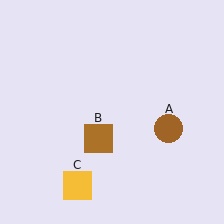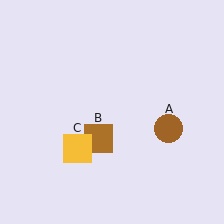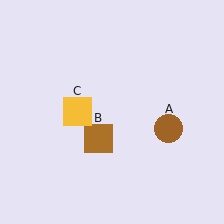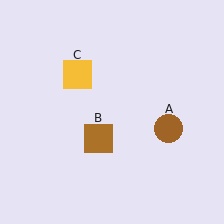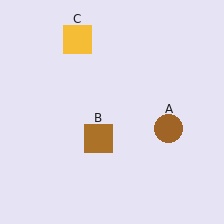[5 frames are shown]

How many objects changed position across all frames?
1 object changed position: yellow square (object C).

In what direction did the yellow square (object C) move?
The yellow square (object C) moved up.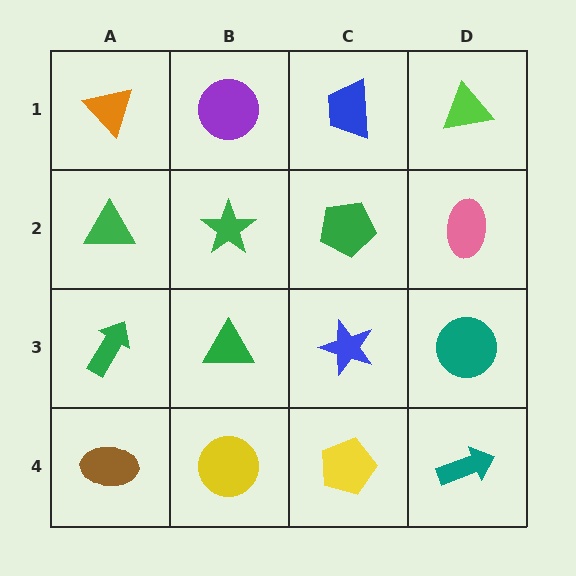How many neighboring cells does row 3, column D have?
3.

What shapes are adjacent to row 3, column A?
A green triangle (row 2, column A), a brown ellipse (row 4, column A), a green triangle (row 3, column B).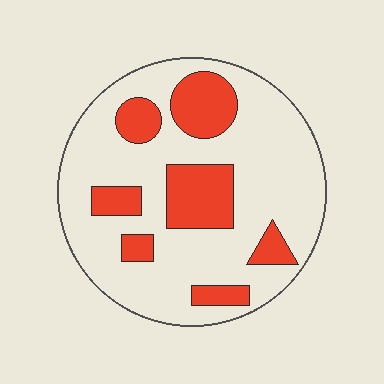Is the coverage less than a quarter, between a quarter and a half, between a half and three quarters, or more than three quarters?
Between a quarter and a half.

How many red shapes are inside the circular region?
7.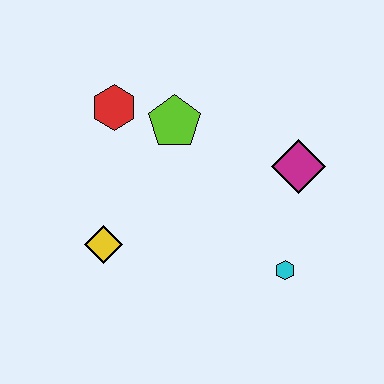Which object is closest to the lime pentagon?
The red hexagon is closest to the lime pentagon.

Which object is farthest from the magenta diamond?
The yellow diamond is farthest from the magenta diamond.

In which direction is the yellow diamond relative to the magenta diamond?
The yellow diamond is to the left of the magenta diamond.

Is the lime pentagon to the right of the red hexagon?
Yes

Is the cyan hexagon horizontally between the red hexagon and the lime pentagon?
No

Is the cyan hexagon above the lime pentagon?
No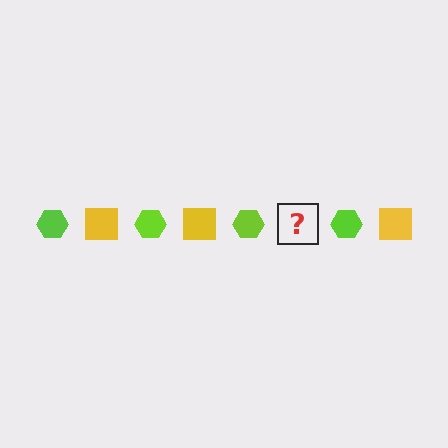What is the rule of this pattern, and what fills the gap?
The rule is that the pattern alternates between lime hexagon and yellow square. The gap should be filled with a yellow square.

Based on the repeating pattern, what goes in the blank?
The blank should be a yellow square.